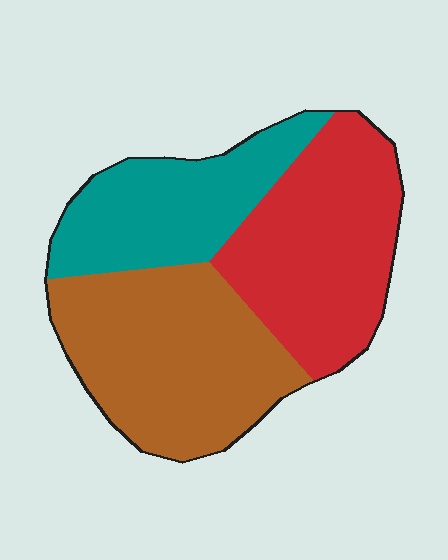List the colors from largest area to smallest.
From largest to smallest: brown, red, teal.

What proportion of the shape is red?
Red covers around 35% of the shape.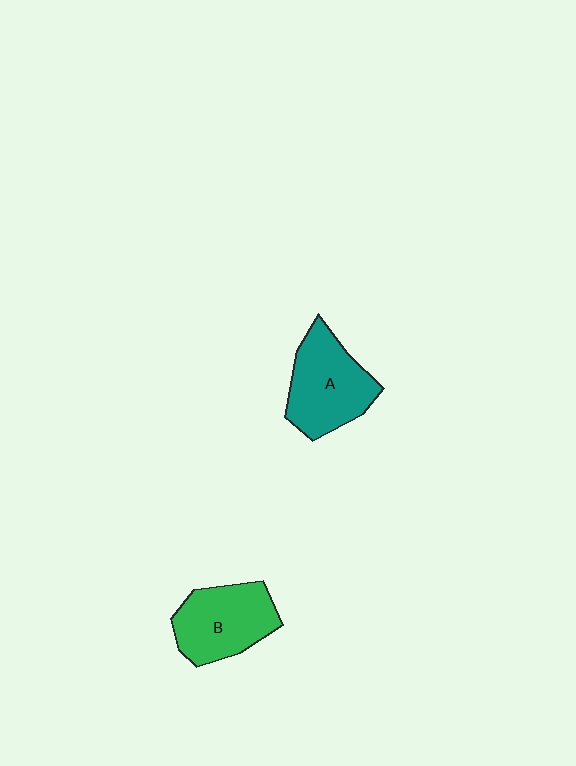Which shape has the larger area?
Shape A (teal).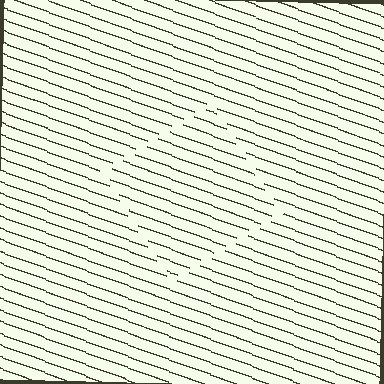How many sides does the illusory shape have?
4 sides — the line-ends trace a square.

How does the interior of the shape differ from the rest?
The interior of the shape contains the same grating, shifted by half a period — the contour is defined by the phase discontinuity where line-ends from the inner and outer gratings abut.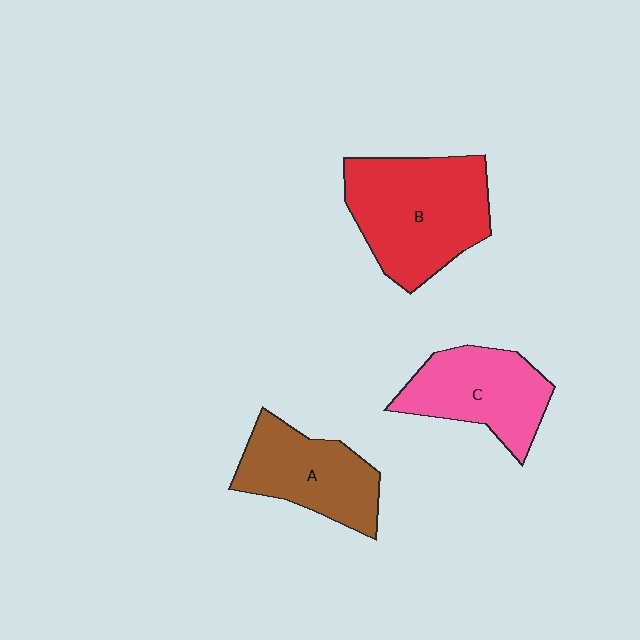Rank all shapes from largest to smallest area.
From largest to smallest: B (red), C (pink), A (brown).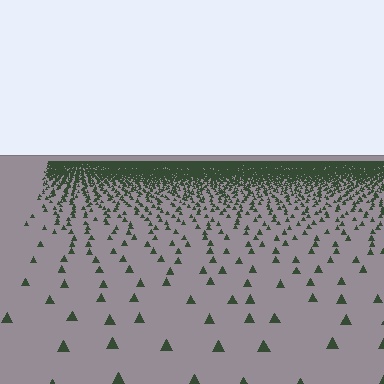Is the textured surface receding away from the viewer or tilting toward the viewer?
The surface is receding away from the viewer. Texture elements get smaller and denser toward the top.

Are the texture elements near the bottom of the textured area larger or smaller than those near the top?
Larger. Near the bottom, elements are closer to the viewer and appear at a bigger on-screen size.